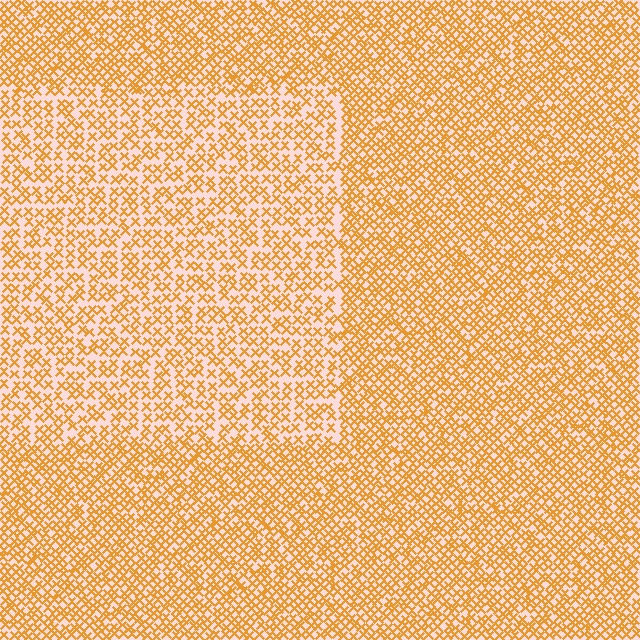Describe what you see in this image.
The image contains small orange elements arranged at two different densities. A rectangle-shaped region is visible where the elements are less densely packed than the surrounding area.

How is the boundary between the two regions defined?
The boundary is defined by a change in element density (approximately 1.6x ratio). All elements are the same color, size, and shape.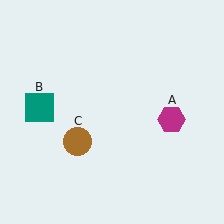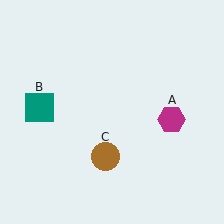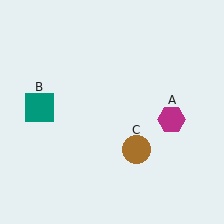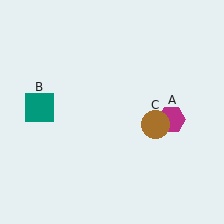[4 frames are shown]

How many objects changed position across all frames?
1 object changed position: brown circle (object C).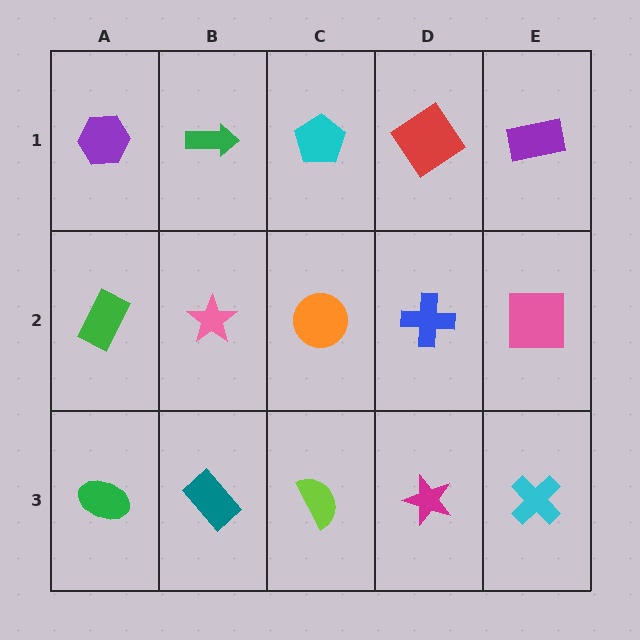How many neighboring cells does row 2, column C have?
4.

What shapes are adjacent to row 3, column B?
A pink star (row 2, column B), a green ellipse (row 3, column A), a lime semicircle (row 3, column C).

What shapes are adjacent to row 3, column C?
An orange circle (row 2, column C), a teal rectangle (row 3, column B), a magenta star (row 3, column D).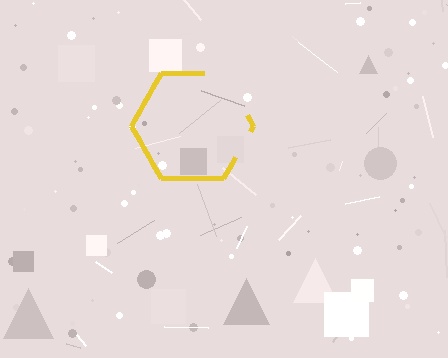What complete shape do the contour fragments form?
The contour fragments form a hexagon.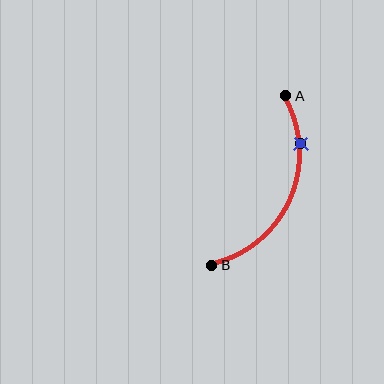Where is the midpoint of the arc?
The arc midpoint is the point on the curve farthest from the straight line joining A and B. It sits to the right of that line.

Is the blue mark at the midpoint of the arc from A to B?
No. The blue mark lies on the arc but is closer to endpoint A. The arc midpoint would be at the point on the curve equidistant along the arc from both A and B.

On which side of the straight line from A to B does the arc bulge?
The arc bulges to the right of the straight line connecting A and B.